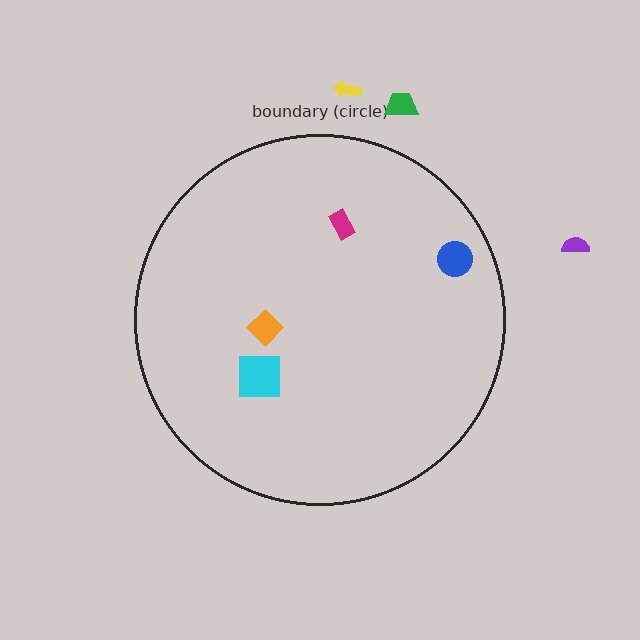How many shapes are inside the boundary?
4 inside, 3 outside.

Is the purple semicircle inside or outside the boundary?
Outside.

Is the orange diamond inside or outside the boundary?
Inside.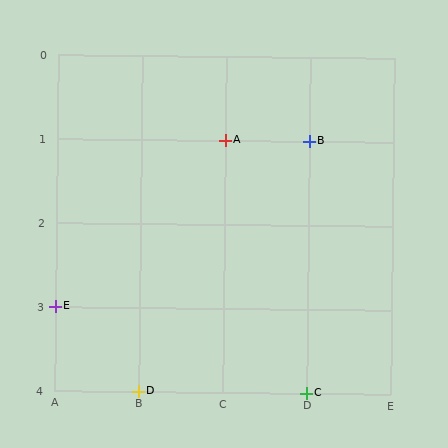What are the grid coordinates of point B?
Point B is at grid coordinates (D, 1).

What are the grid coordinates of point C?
Point C is at grid coordinates (D, 4).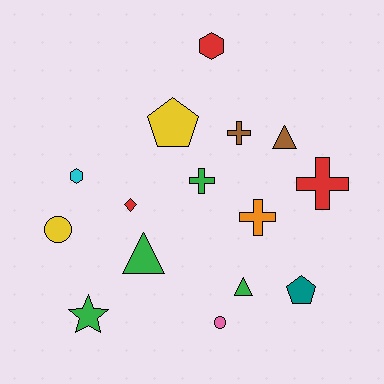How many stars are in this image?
There is 1 star.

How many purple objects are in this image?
There are no purple objects.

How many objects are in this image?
There are 15 objects.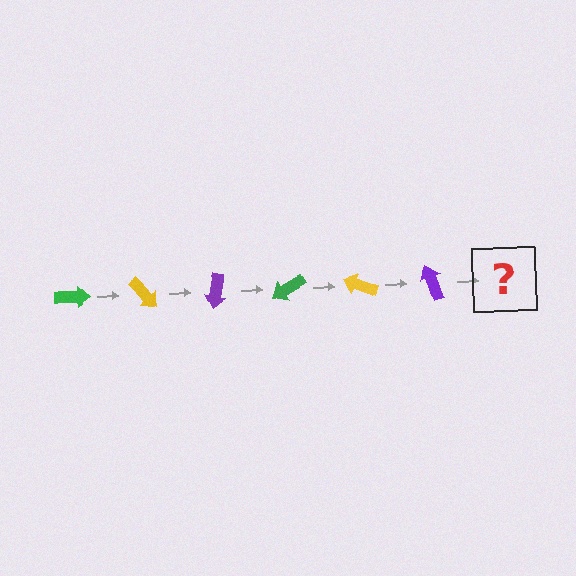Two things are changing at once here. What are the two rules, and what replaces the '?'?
The two rules are that it rotates 50 degrees each step and the color cycles through green, yellow, and purple. The '?' should be a green arrow, rotated 300 degrees from the start.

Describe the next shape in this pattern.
It should be a green arrow, rotated 300 degrees from the start.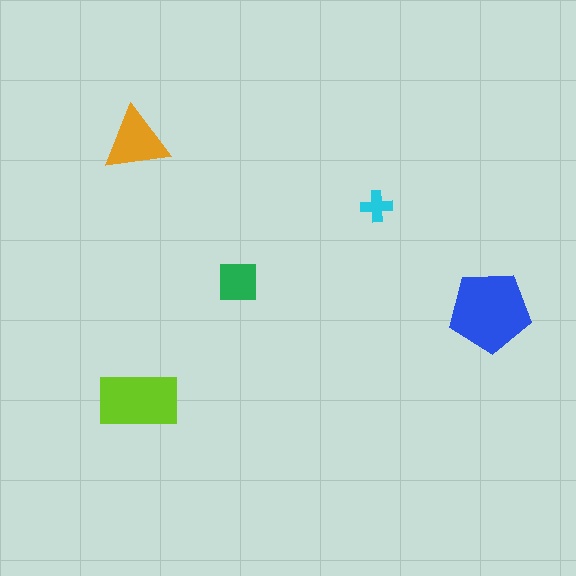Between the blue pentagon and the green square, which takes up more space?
The blue pentagon.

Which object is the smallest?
The cyan cross.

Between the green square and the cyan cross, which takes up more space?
The green square.